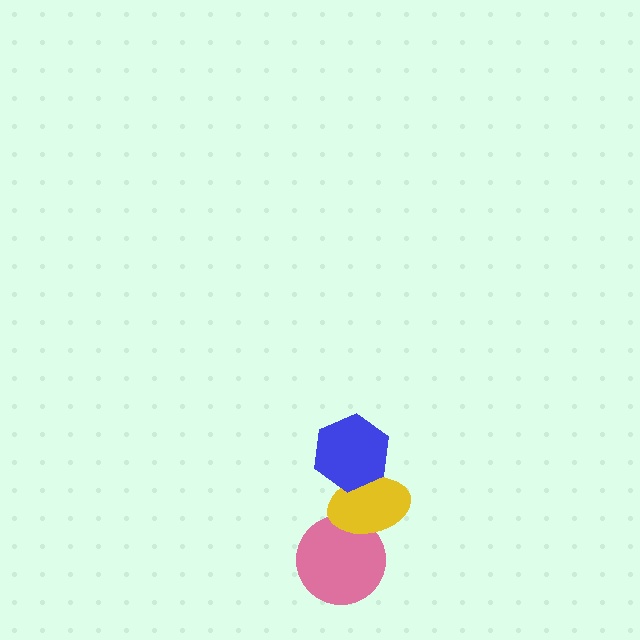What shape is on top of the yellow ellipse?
The blue hexagon is on top of the yellow ellipse.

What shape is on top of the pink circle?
The yellow ellipse is on top of the pink circle.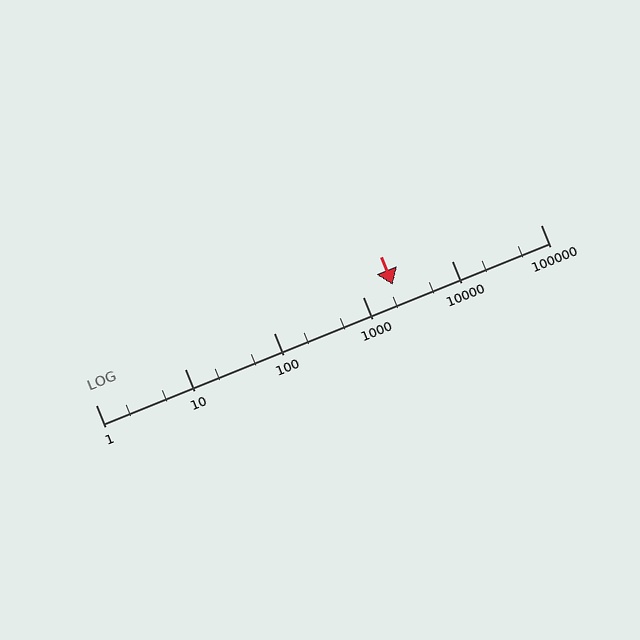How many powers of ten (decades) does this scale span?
The scale spans 5 decades, from 1 to 100000.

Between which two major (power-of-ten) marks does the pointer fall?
The pointer is between 1000 and 10000.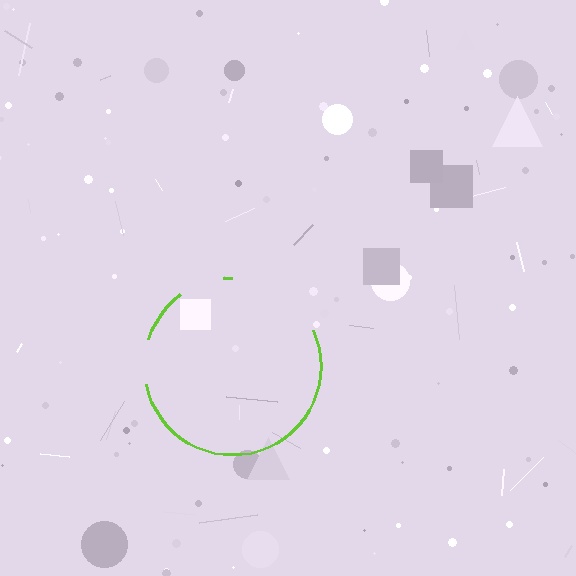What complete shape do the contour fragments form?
The contour fragments form a circle.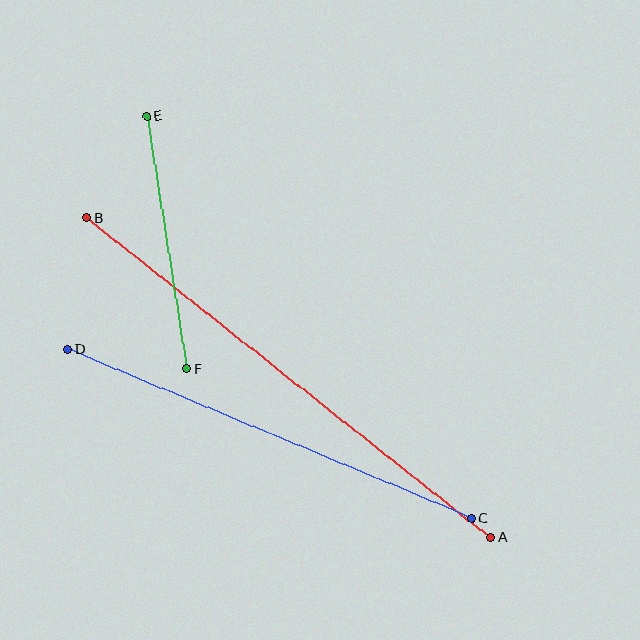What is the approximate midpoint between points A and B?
The midpoint is at approximately (288, 378) pixels.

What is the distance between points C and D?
The distance is approximately 439 pixels.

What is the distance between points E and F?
The distance is approximately 256 pixels.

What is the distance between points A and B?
The distance is approximately 516 pixels.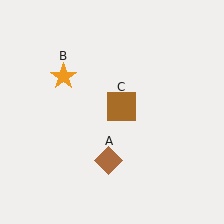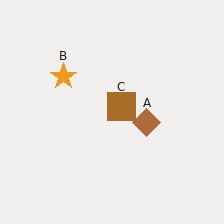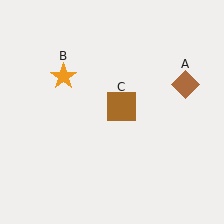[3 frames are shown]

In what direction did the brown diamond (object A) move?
The brown diamond (object A) moved up and to the right.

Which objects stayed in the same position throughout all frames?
Orange star (object B) and brown square (object C) remained stationary.